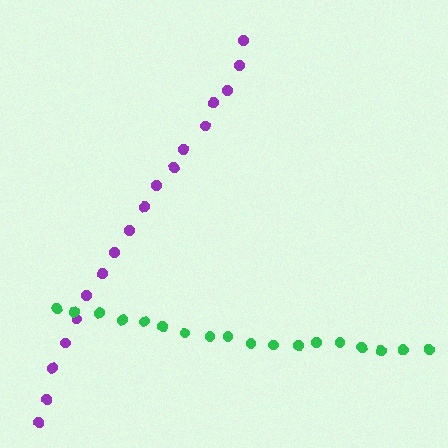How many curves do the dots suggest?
There are 2 distinct paths.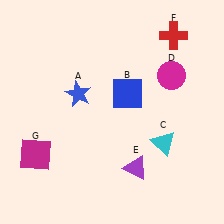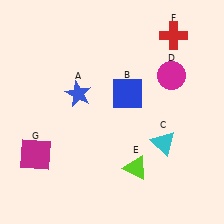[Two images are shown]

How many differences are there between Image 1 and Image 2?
There is 1 difference between the two images.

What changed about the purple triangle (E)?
In Image 1, E is purple. In Image 2, it changed to lime.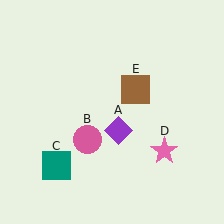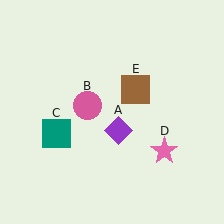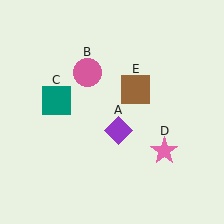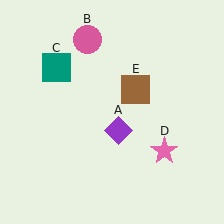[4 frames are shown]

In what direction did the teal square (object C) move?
The teal square (object C) moved up.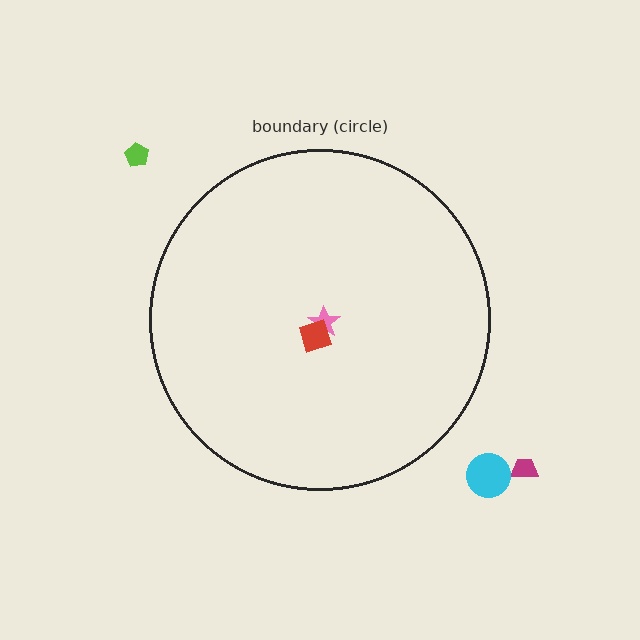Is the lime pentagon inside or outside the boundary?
Outside.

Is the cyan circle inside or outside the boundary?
Outside.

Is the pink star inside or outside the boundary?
Inside.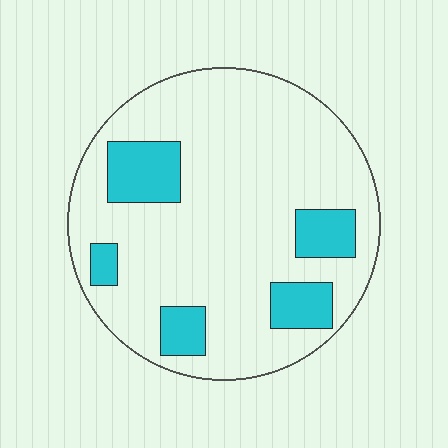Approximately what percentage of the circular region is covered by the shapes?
Approximately 20%.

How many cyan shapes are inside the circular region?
5.